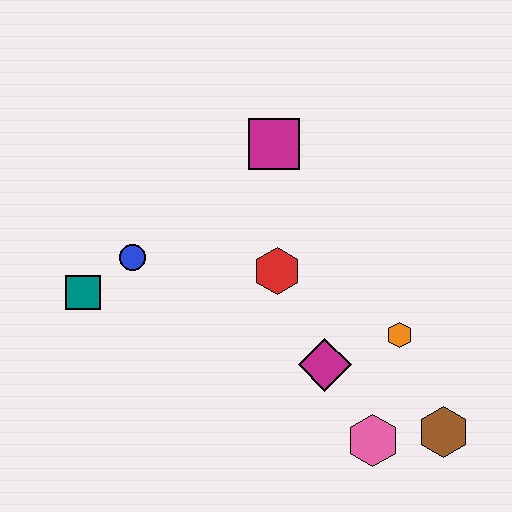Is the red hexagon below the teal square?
No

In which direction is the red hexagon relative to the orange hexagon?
The red hexagon is to the left of the orange hexagon.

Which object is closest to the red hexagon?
The magenta diamond is closest to the red hexagon.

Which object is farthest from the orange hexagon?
The teal square is farthest from the orange hexagon.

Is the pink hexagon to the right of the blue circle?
Yes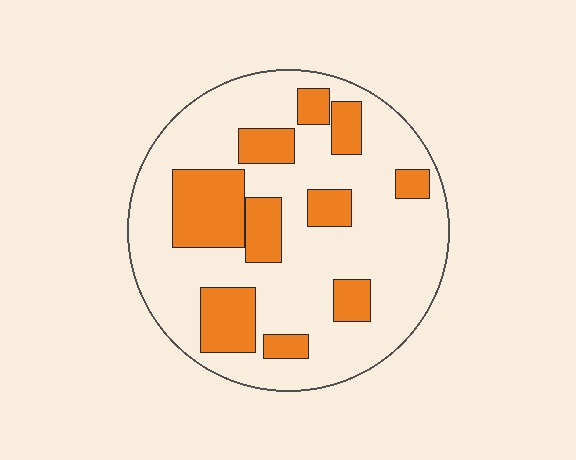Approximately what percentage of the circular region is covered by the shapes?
Approximately 25%.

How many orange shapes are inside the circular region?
10.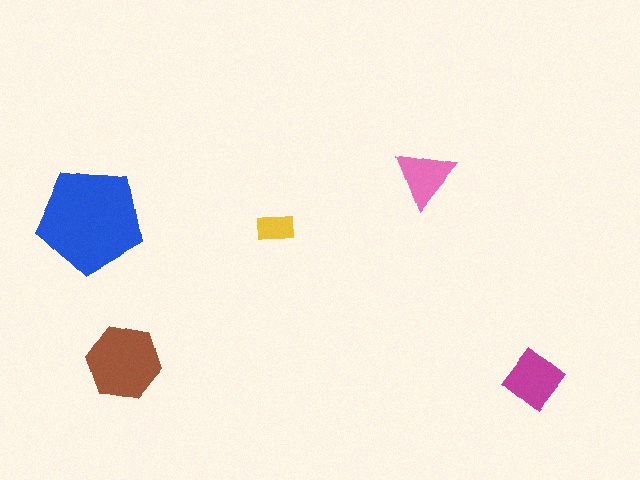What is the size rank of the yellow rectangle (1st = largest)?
5th.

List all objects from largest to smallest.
The blue pentagon, the brown hexagon, the magenta diamond, the pink triangle, the yellow rectangle.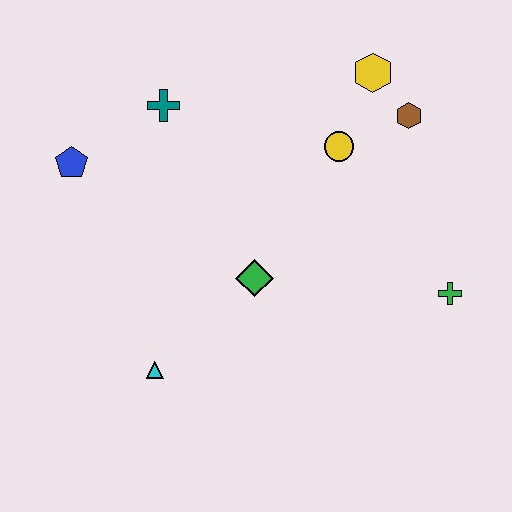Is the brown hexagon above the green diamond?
Yes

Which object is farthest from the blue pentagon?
The green cross is farthest from the blue pentagon.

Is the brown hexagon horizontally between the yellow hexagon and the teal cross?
No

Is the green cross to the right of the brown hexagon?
Yes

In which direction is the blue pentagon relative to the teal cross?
The blue pentagon is to the left of the teal cross.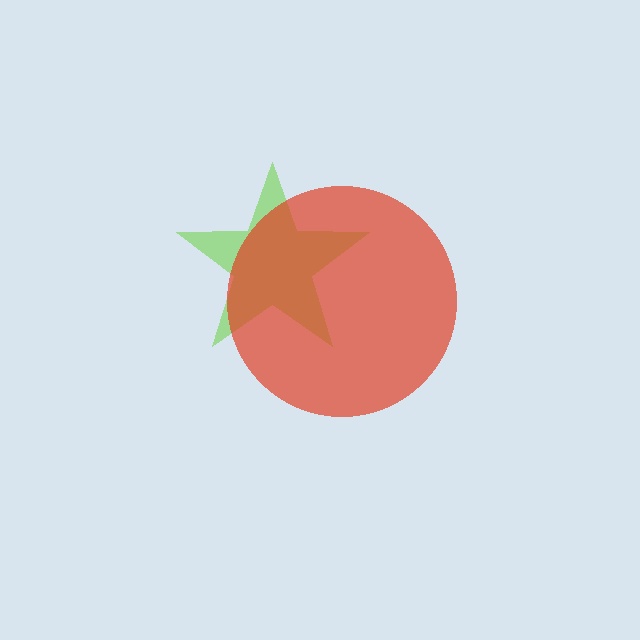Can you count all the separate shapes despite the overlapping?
Yes, there are 2 separate shapes.